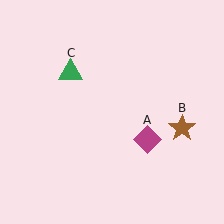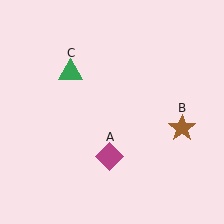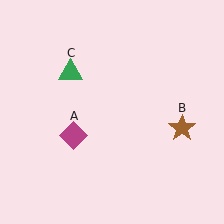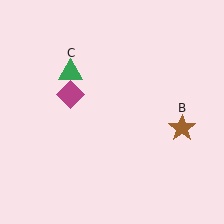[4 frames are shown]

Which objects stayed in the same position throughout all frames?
Brown star (object B) and green triangle (object C) remained stationary.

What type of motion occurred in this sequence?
The magenta diamond (object A) rotated clockwise around the center of the scene.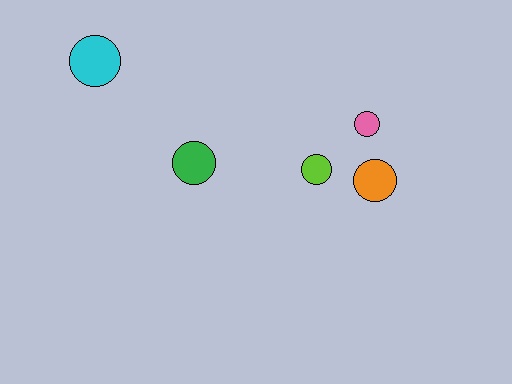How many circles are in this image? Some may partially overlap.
There are 5 circles.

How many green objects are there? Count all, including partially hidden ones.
There is 1 green object.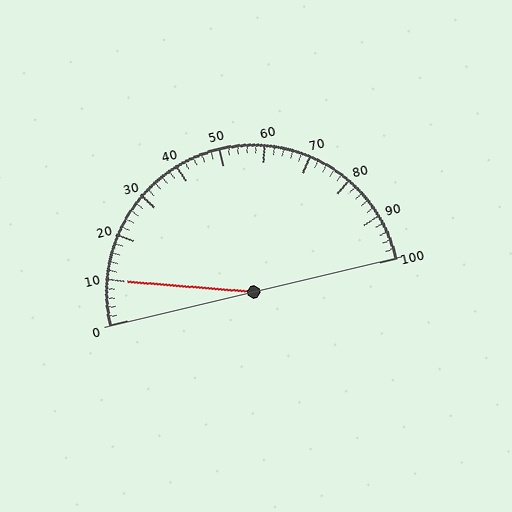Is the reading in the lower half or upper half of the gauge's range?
The reading is in the lower half of the range (0 to 100).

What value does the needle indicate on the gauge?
The needle indicates approximately 10.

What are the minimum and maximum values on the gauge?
The gauge ranges from 0 to 100.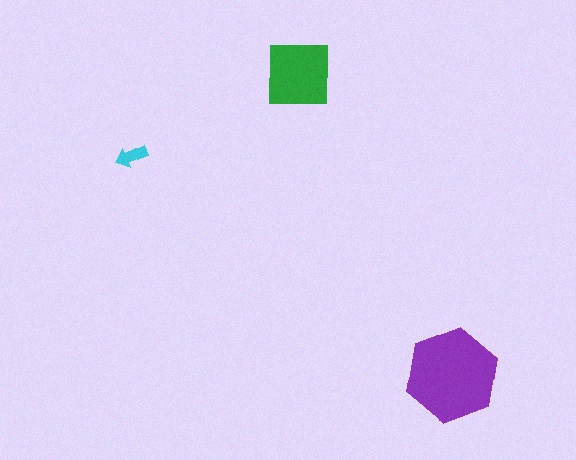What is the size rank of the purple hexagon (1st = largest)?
1st.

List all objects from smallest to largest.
The cyan arrow, the green square, the purple hexagon.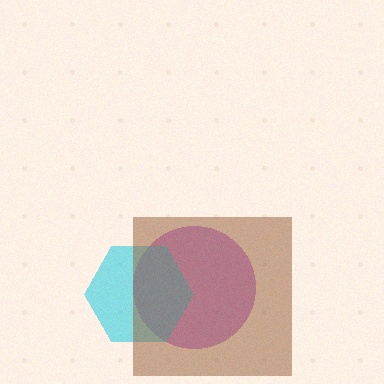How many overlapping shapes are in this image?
There are 3 overlapping shapes in the image.